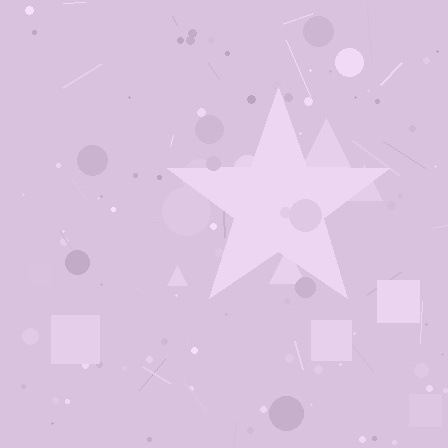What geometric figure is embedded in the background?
A star is embedded in the background.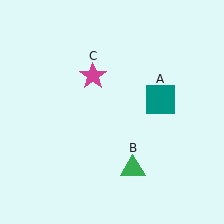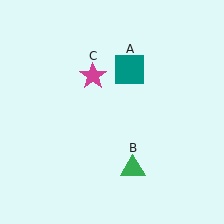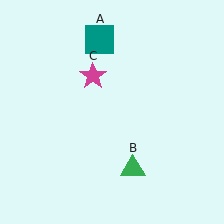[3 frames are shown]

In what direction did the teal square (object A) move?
The teal square (object A) moved up and to the left.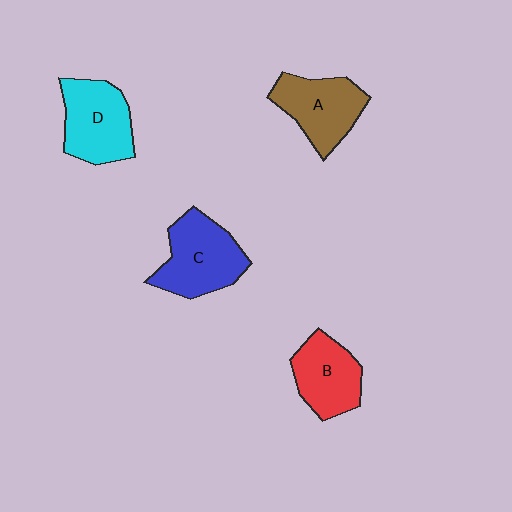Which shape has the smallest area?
Shape B (red).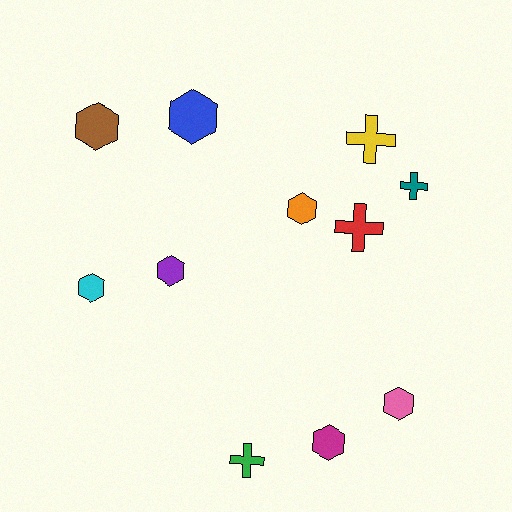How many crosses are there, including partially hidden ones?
There are 4 crosses.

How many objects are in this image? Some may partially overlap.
There are 11 objects.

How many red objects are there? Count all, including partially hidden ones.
There is 1 red object.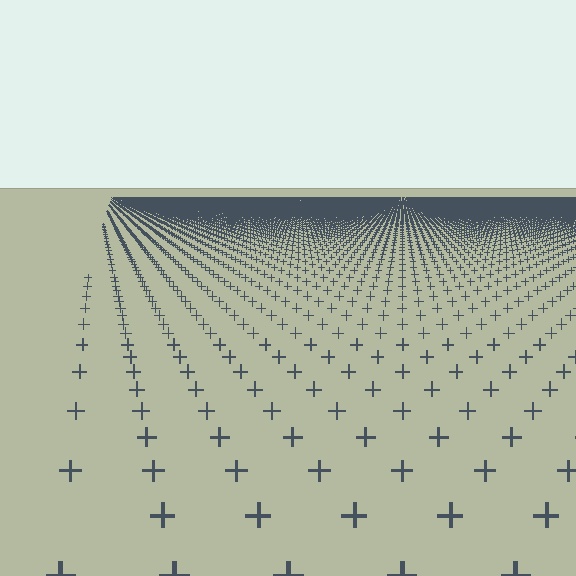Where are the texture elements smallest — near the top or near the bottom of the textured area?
Near the top.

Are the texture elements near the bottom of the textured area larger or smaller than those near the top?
Larger. Near the bottom, elements are closer to the viewer and appear at a bigger on-screen size.